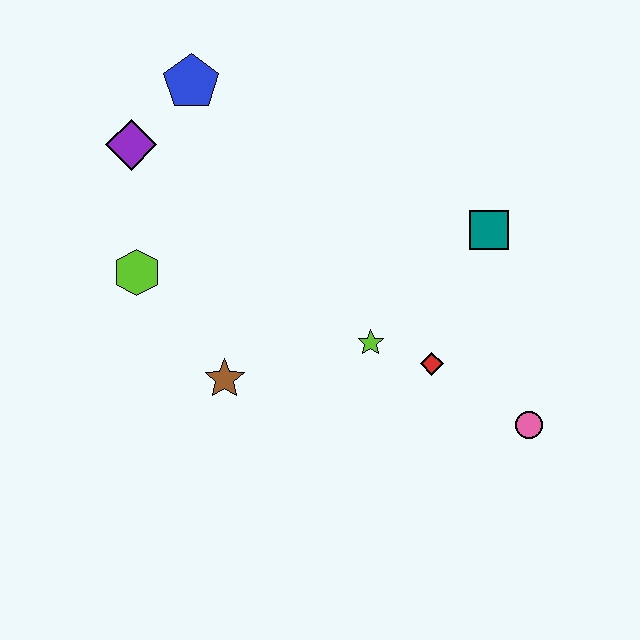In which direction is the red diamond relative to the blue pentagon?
The red diamond is below the blue pentagon.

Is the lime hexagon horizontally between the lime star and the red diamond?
No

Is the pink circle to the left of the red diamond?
No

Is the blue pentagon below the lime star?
No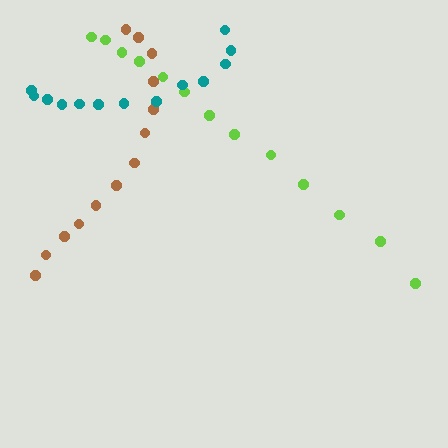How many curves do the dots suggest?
There are 3 distinct paths.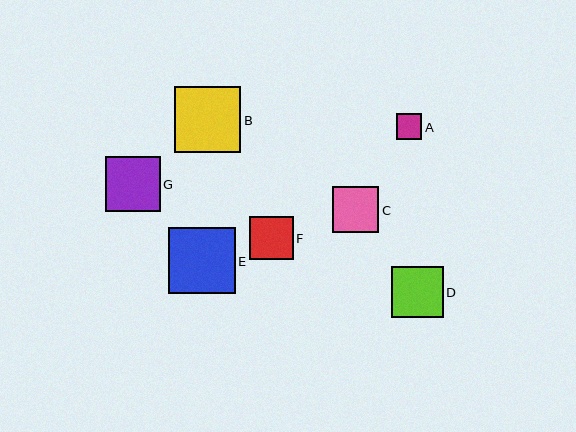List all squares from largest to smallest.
From largest to smallest: E, B, G, D, C, F, A.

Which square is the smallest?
Square A is the smallest with a size of approximately 25 pixels.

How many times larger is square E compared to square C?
Square E is approximately 1.5 times the size of square C.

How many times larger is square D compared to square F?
Square D is approximately 1.2 times the size of square F.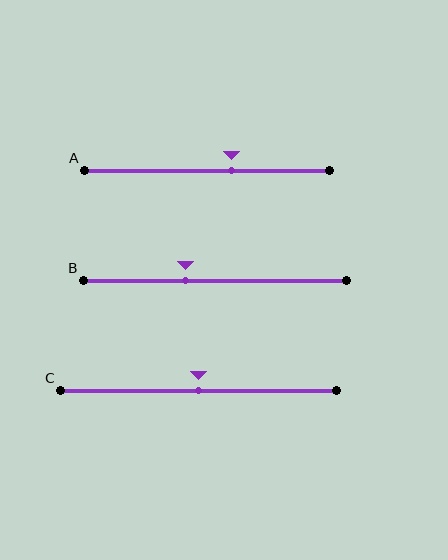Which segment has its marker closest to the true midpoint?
Segment C has its marker closest to the true midpoint.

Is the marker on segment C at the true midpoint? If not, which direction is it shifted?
Yes, the marker on segment C is at the true midpoint.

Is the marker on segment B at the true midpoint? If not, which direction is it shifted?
No, the marker on segment B is shifted to the left by about 11% of the segment length.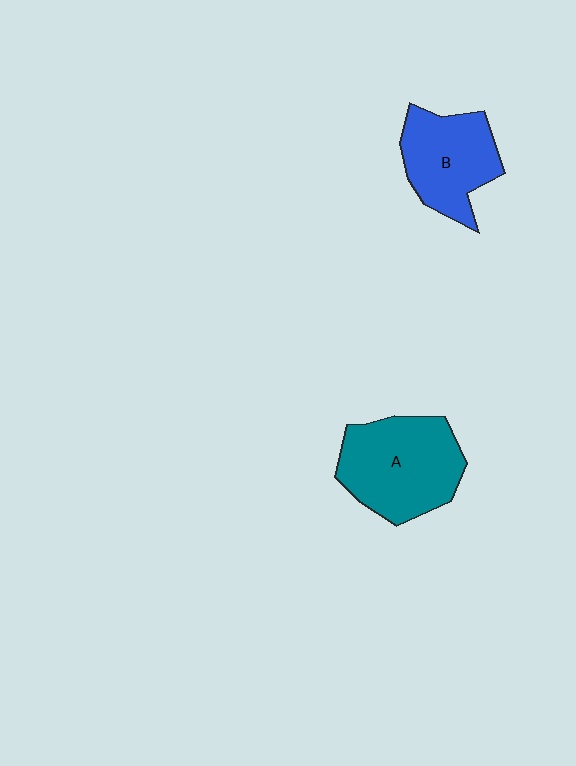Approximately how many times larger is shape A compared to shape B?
Approximately 1.3 times.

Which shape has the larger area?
Shape A (teal).